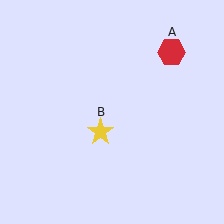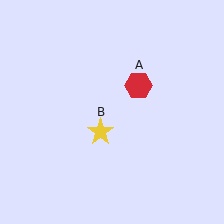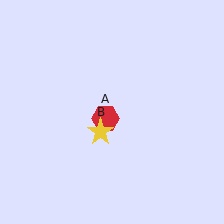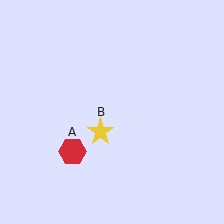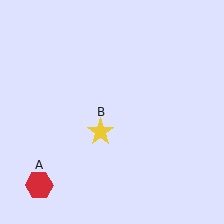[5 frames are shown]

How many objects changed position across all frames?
1 object changed position: red hexagon (object A).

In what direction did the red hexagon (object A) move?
The red hexagon (object A) moved down and to the left.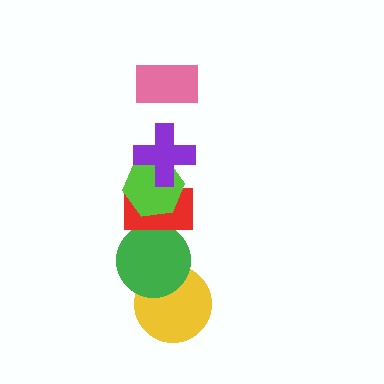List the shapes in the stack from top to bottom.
From top to bottom: the pink rectangle, the purple cross, the lime hexagon, the red rectangle, the green circle, the yellow circle.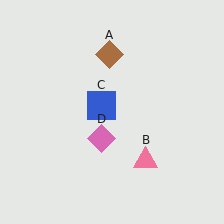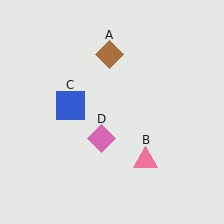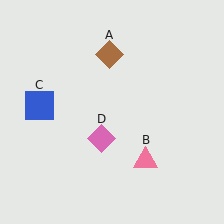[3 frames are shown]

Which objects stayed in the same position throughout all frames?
Brown diamond (object A) and pink triangle (object B) and pink diamond (object D) remained stationary.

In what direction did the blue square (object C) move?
The blue square (object C) moved left.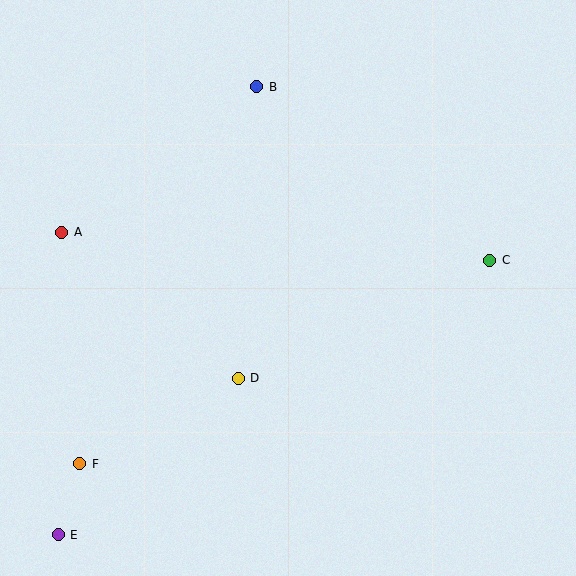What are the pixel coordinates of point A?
Point A is at (62, 232).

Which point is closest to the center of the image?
Point D at (238, 378) is closest to the center.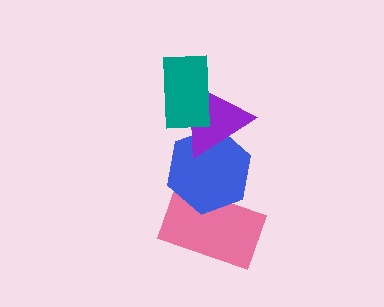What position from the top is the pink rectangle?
The pink rectangle is 4th from the top.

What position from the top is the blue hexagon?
The blue hexagon is 3rd from the top.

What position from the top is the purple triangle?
The purple triangle is 2nd from the top.